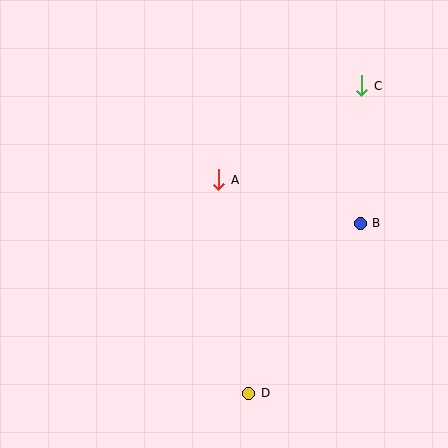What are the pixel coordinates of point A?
Point A is at (219, 180).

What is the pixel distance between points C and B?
The distance between C and B is 137 pixels.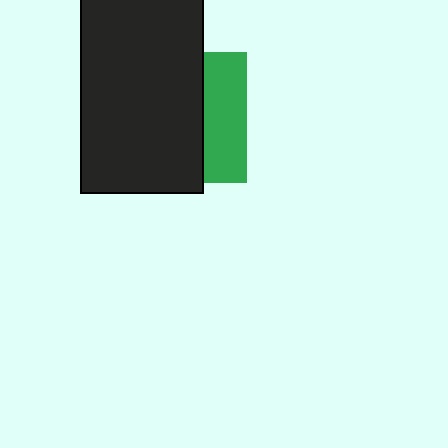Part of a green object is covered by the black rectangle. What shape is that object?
It is a square.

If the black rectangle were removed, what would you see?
You would see the complete green square.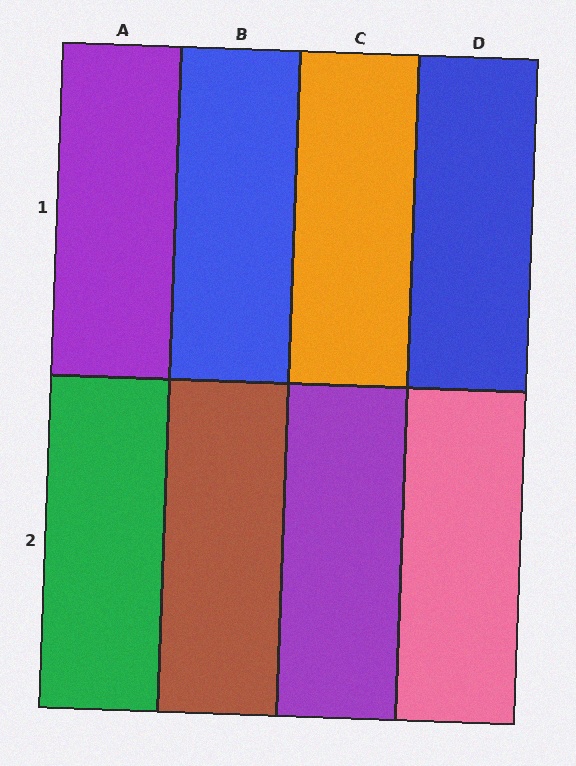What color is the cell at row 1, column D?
Blue.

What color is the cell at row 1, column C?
Orange.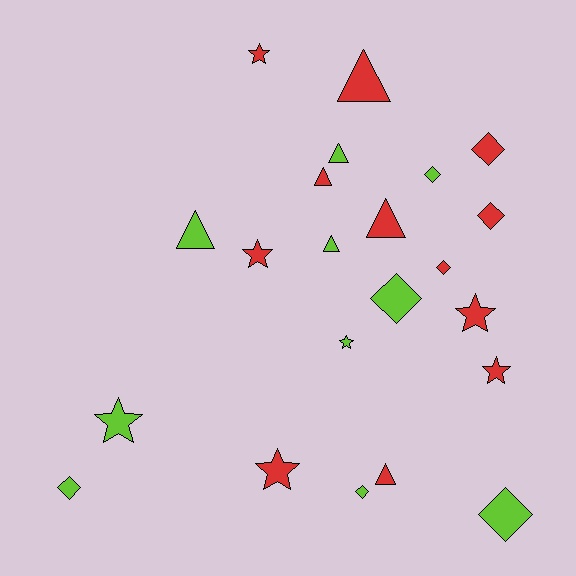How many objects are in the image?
There are 22 objects.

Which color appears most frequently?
Red, with 12 objects.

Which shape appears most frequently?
Diamond, with 8 objects.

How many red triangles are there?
There are 4 red triangles.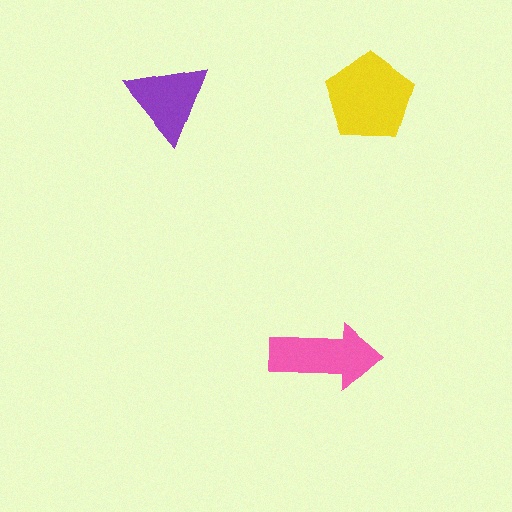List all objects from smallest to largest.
The purple triangle, the pink arrow, the yellow pentagon.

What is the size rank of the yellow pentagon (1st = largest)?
1st.